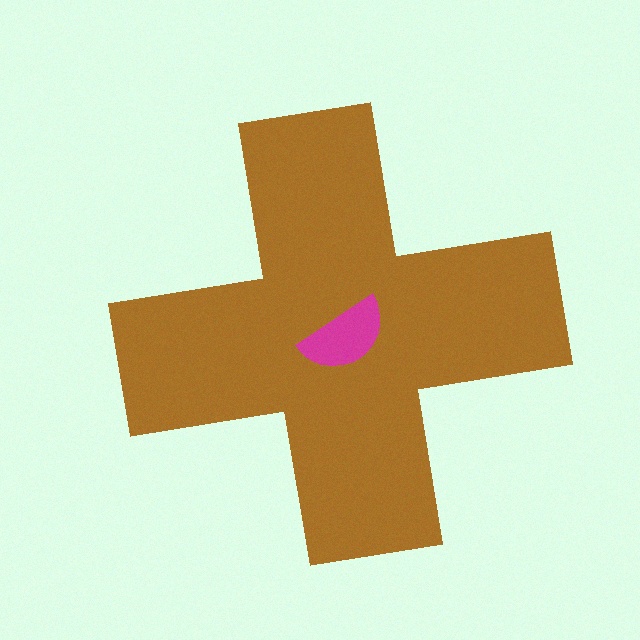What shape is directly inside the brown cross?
The magenta semicircle.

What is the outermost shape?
The brown cross.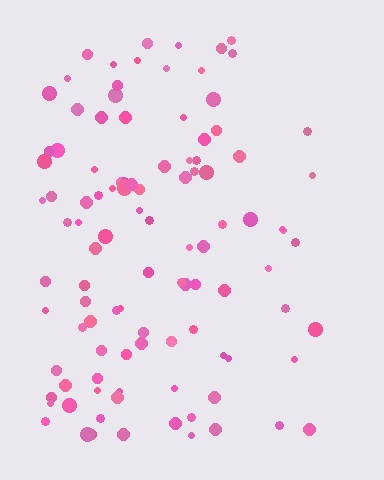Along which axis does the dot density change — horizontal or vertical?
Horizontal.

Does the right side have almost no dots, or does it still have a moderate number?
Still a moderate number, just noticeably fewer than the left.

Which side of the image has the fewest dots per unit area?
The right.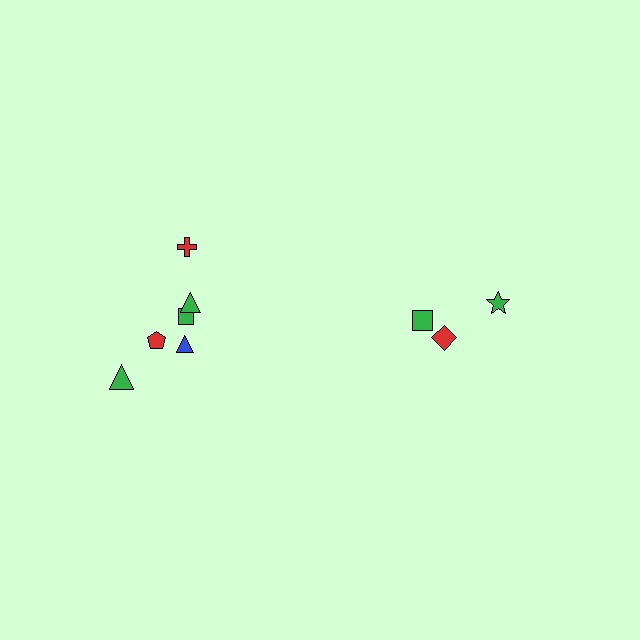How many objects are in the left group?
There are 6 objects.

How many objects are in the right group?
There are 3 objects.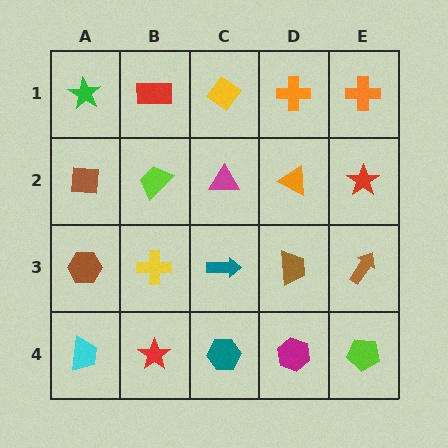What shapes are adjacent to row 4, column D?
A brown trapezoid (row 3, column D), a teal hexagon (row 4, column C), a lime pentagon (row 4, column E).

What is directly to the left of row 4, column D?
A teal hexagon.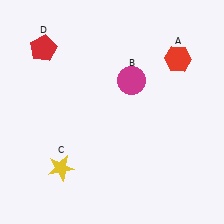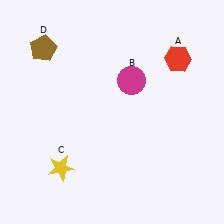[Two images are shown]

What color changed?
The pentagon (D) changed from red in Image 1 to brown in Image 2.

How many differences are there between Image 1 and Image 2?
There is 1 difference between the two images.